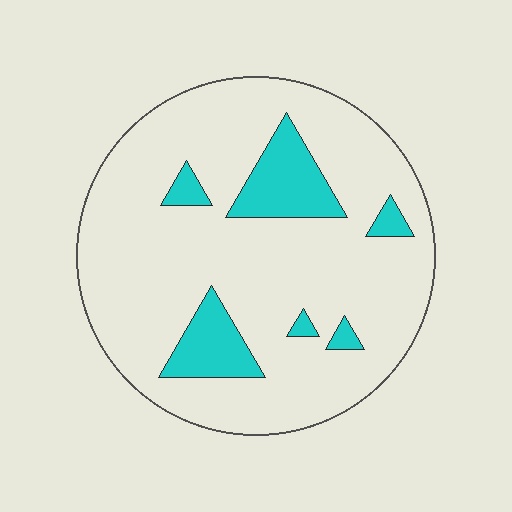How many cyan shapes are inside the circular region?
6.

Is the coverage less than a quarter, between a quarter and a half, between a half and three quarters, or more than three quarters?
Less than a quarter.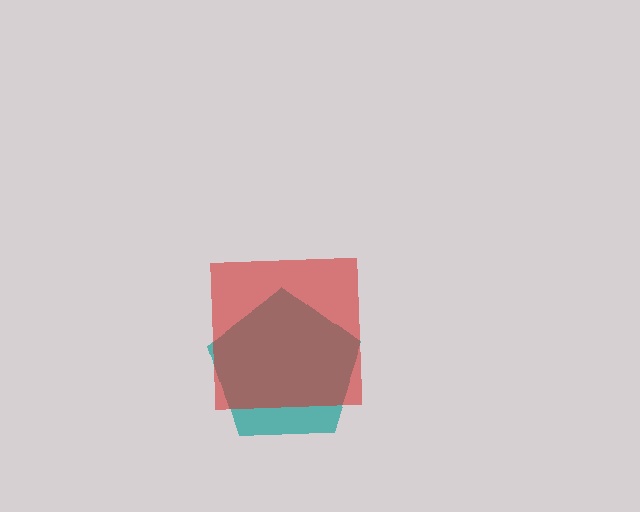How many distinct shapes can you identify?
There are 2 distinct shapes: a teal pentagon, a red square.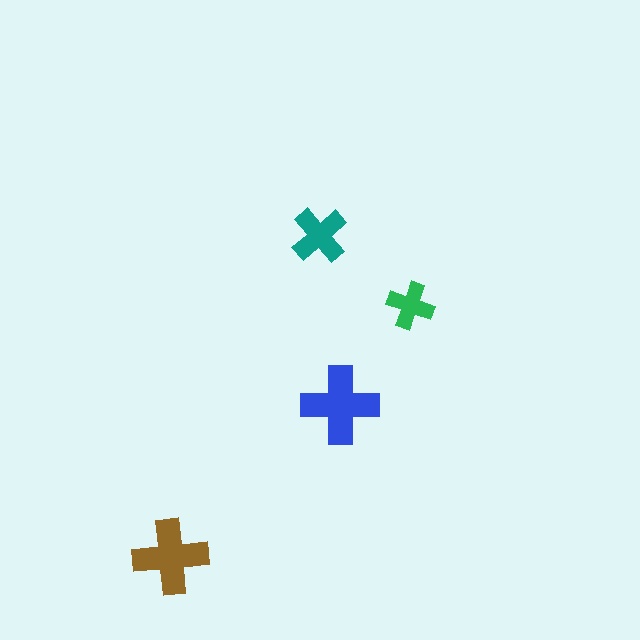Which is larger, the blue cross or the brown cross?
The blue one.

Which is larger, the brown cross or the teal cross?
The brown one.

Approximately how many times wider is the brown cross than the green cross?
About 1.5 times wider.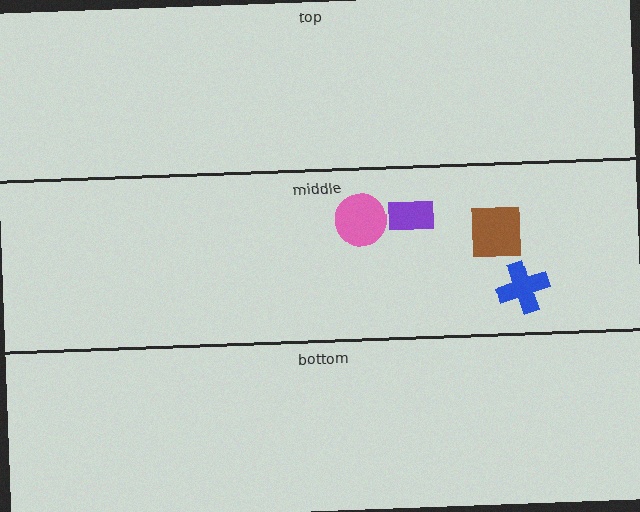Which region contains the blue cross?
The middle region.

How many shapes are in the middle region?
4.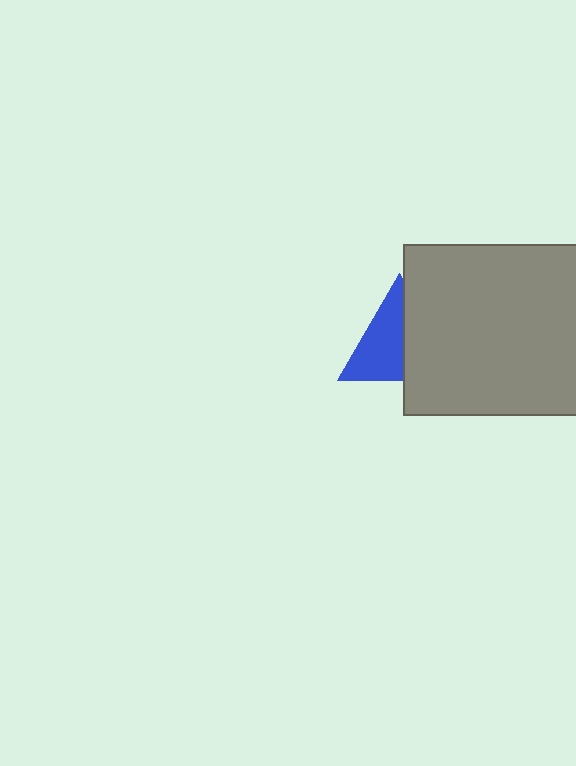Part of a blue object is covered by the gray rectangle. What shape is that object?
It is a triangle.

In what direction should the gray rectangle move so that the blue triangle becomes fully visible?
The gray rectangle should move right. That is the shortest direction to clear the overlap and leave the blue triangle fully visible.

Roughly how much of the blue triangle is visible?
About half of it is visible (roughly 56%).